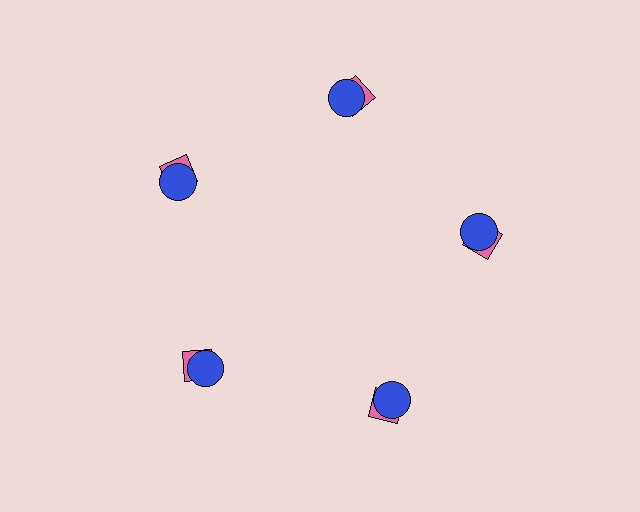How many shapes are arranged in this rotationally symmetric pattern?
There are 10 shapes, arranged in 5 groups of 2.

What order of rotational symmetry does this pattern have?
This pattern has 5-fold rotational symmetry.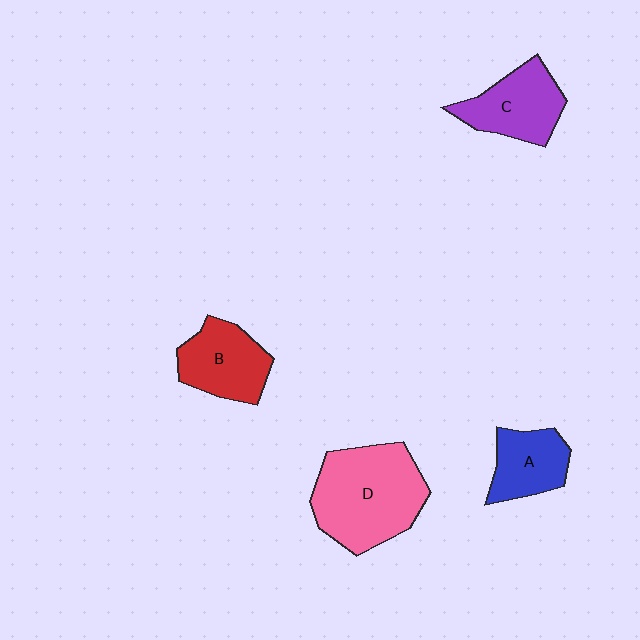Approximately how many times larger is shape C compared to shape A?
Approximately 1.2 times.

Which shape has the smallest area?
Shape A (blue).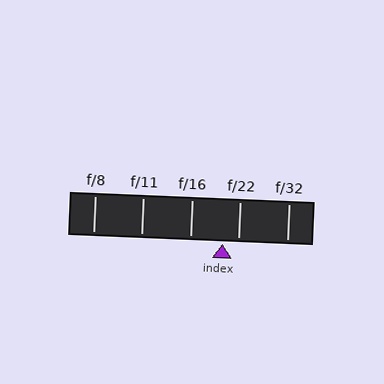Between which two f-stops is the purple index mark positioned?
The index mark is between f/16 and f/22.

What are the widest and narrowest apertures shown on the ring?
The widest aperture shown is f/8 and the narrowest is f/32.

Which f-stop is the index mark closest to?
The index mark is closest to f/22.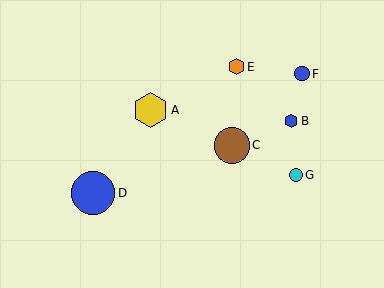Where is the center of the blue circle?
The center of the blue circle is at (93, 193).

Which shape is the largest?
The blue circle (labeled D) is the largest.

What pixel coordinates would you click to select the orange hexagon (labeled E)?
Click at (236, 67) to select the orange hexagon E.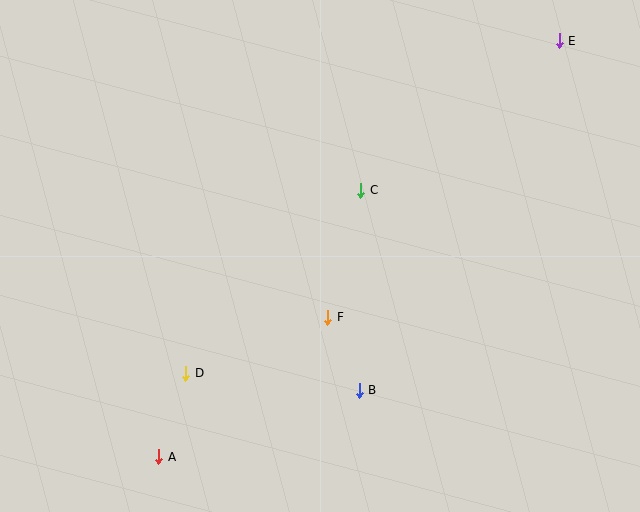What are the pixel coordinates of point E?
Point E is at (559, 41).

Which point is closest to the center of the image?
Point F at (328, 317) is closest to the center.